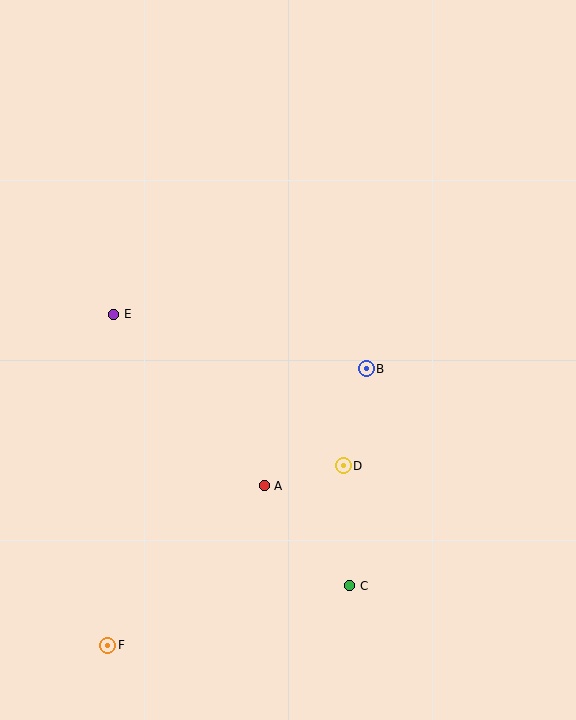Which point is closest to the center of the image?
Point B at (366, 369) is closest to the center.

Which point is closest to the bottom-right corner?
Point C is closest to the bottom-right corner.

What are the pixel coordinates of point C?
Point C is at (350, 586).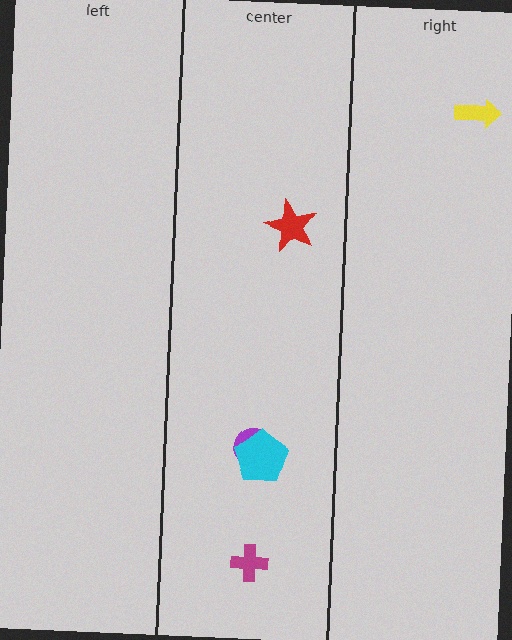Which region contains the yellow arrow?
The right region.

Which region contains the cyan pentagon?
The center region.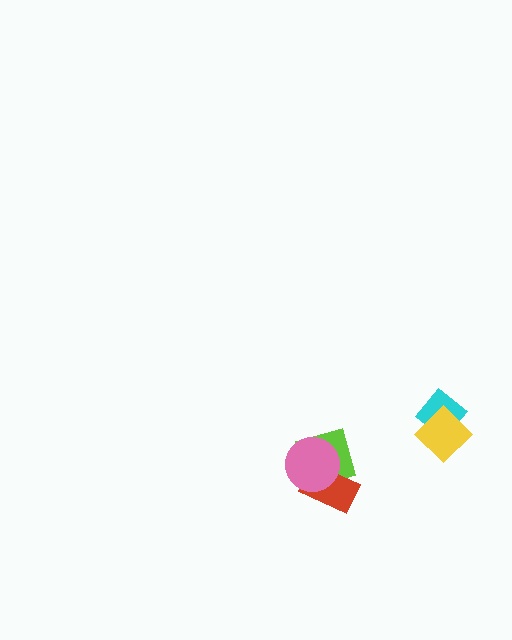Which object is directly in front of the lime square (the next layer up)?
The red rectangle is directly in front of the lime square.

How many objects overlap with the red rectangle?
2 objects overlap with the red rectangle.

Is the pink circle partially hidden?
No, no other shape covers it.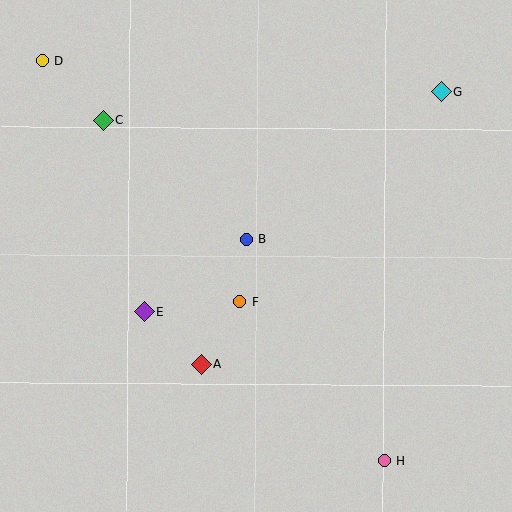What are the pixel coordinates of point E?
Point E is at (144, 312).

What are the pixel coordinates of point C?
Point C is at (103, 120).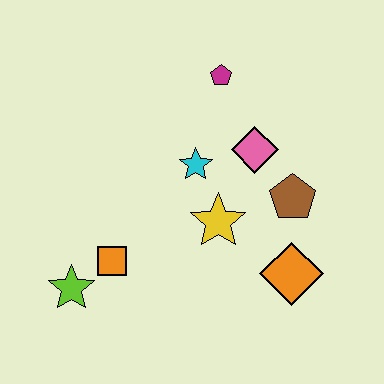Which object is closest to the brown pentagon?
The pink diamond is closest to the brown pentagon.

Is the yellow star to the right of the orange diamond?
No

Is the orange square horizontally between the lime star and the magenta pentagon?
Yes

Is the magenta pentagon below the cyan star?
No